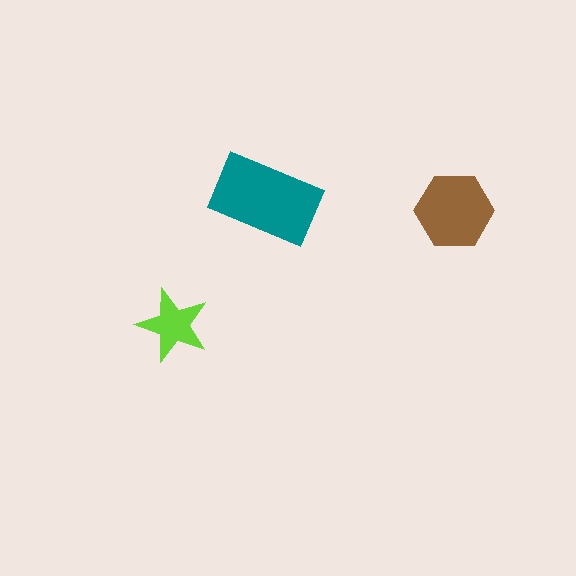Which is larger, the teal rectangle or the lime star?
The teal rectangle.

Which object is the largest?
The teal rectangle.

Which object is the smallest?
The lime star.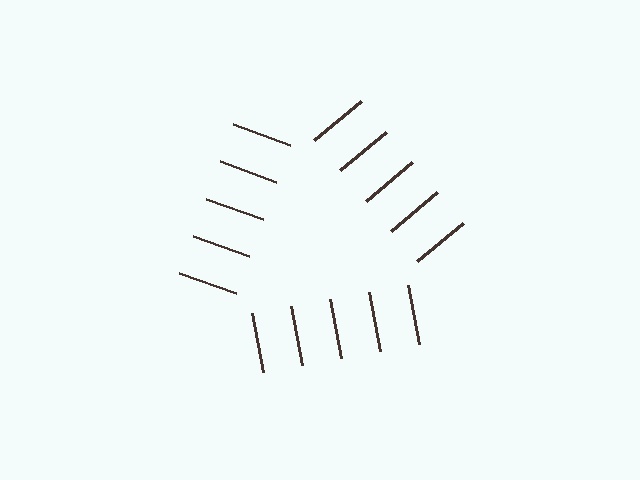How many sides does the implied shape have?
3 sides — the line-ends trace a triangle.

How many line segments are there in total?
15 — 5 along each of the 3 edges.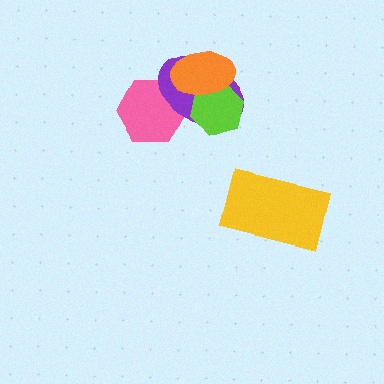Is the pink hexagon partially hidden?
Yes, it is partially covered by another shape.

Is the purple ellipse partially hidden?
Yes, it is partially covered by another shape.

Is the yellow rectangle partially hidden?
No, no other shape covers it.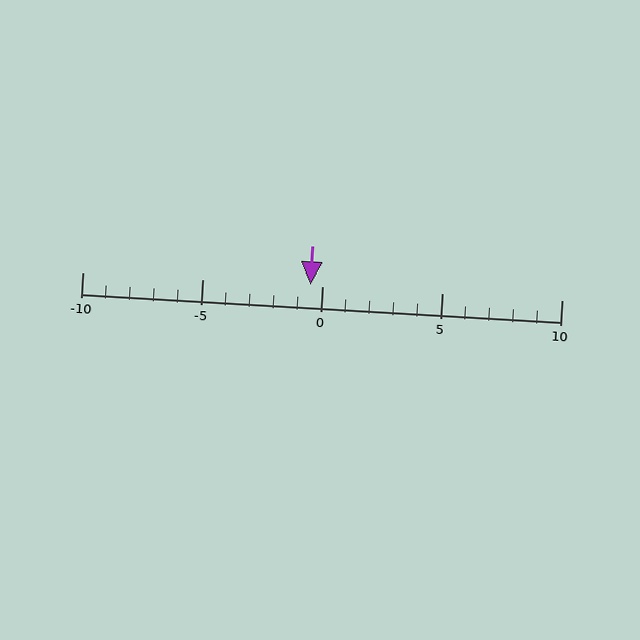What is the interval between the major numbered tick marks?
The major tick marks are spaced 5 units apart.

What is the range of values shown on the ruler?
The ruler shows values from -10 to 10.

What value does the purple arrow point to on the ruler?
The purple arrow points to approximately 0.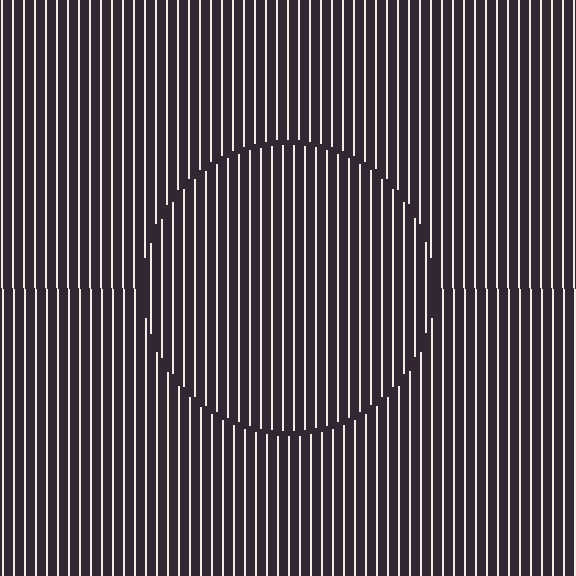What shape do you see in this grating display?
An illusory circle. The interior of the shape contains the same grating, shifted by half a period — the contour is defined by the phase discontinuity where line-ends from the inner and outer gratings abut.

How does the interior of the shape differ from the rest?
The interior of the shape contains the same grating, shifted by half a period — the contour is defined by the phase discontinuity where line-ends from the inner and outer gratings abut.